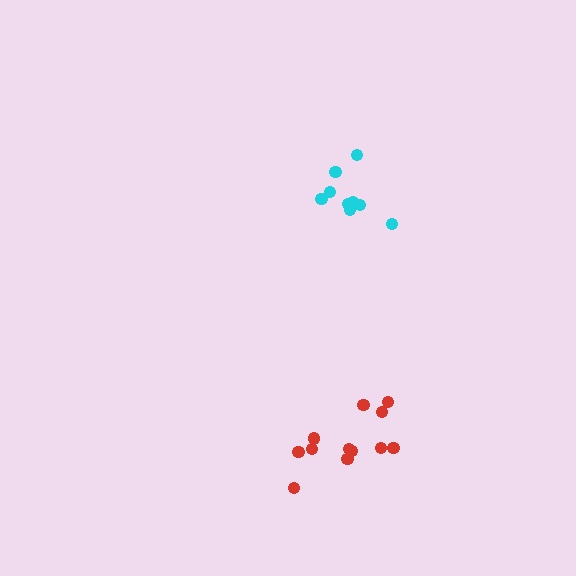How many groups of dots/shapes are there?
There are 2 groups.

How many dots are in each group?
Group 1: 9 dots, Group 2: 12 dots (21 total).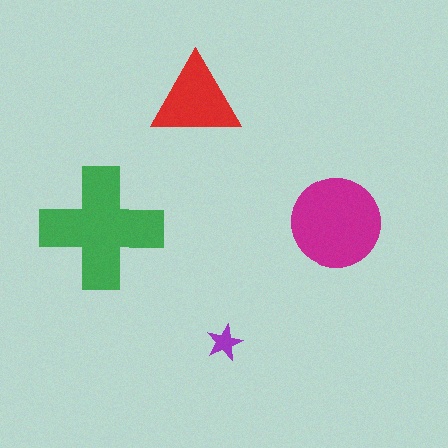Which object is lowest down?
The purple star is bottommost.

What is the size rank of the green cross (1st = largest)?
1st.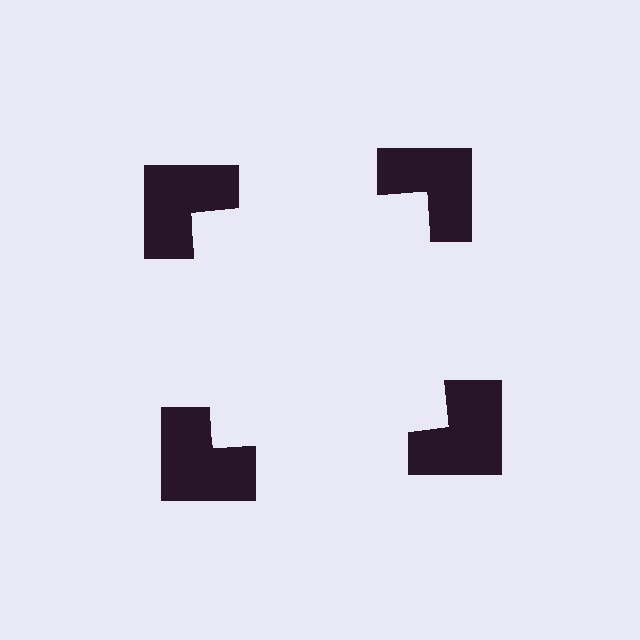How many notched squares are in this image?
There are 4 — one at each vertex of the illusory square.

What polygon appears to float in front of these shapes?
An illusory square — its edges are inferred from the aligned wedge cuts in the notched squares, not physically drawn.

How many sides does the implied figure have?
4 sides.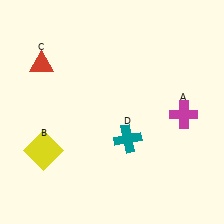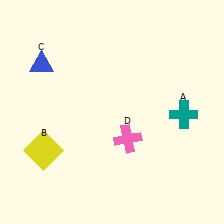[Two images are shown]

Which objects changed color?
A changed from magenta to teal. C changed from red to blue. D changed from teal to pink.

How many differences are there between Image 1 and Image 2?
There are 3 differences between the two images.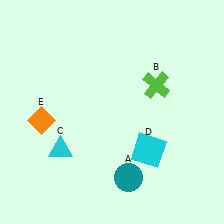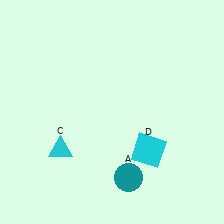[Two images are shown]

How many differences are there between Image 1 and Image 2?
There are 2 differences between the two images.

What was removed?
The lime cross (B), the orange diamond (E) were removed in Image 2.